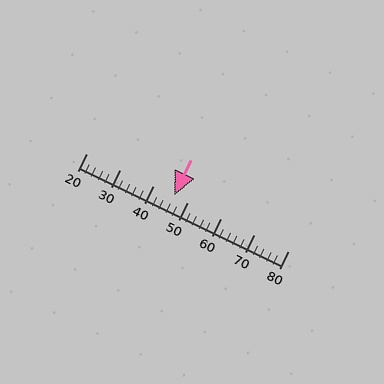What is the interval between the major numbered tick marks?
The major tick marks are spaced 10 units apart.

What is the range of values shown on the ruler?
The ruler shows values from 20 to 80.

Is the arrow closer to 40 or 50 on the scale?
The arrow is closer to 50.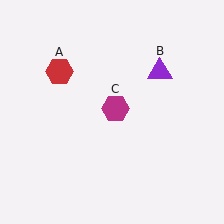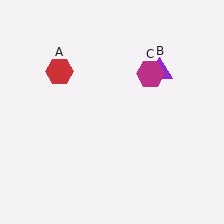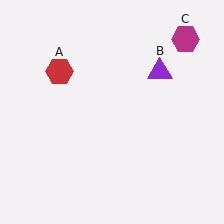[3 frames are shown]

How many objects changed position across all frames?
1 object changed position: magenta hexagon (object C).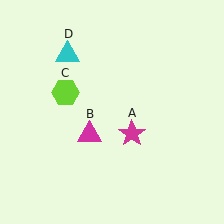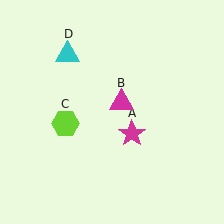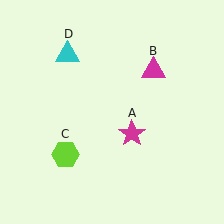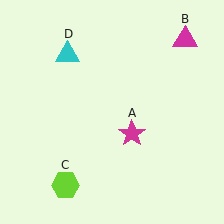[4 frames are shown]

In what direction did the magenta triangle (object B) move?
The magenta triangle (object B) moved up and to the right.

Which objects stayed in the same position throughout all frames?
Magenta star (object A) and cyan triangle (object D) remained stationary.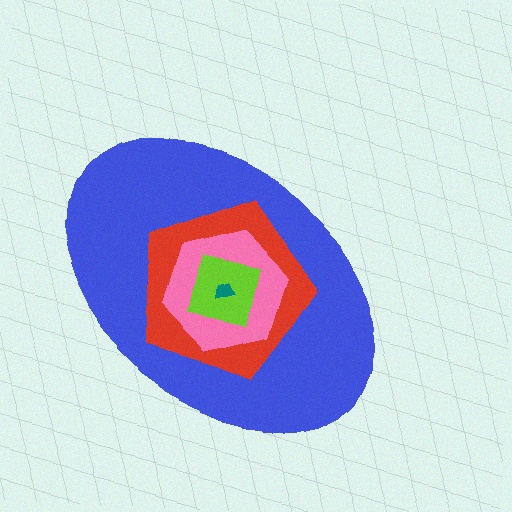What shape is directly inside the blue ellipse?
The red pentagon.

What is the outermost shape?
The blue ellipse.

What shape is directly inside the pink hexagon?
The lime square.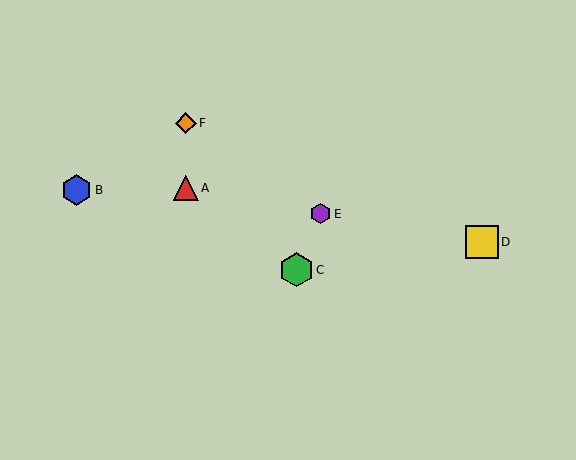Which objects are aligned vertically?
Objects A, F are aligned vertically.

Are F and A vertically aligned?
Yes, both are at x≈186.